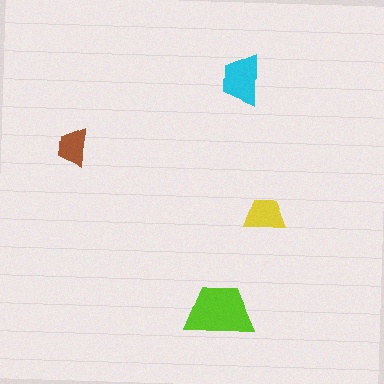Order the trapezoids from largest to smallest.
the lime one, the cyan one, the yellow one, the brown one.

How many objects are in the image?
There are 4 objects in the image.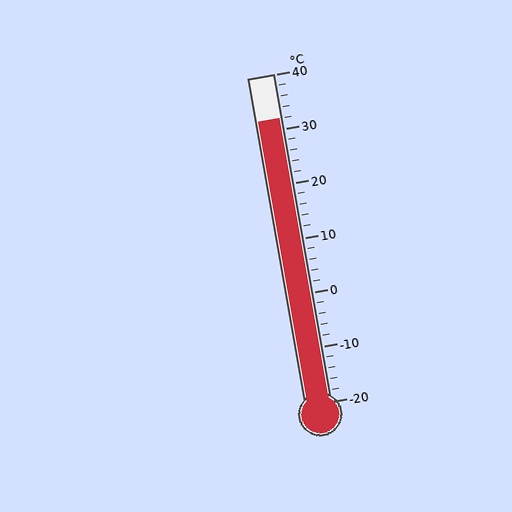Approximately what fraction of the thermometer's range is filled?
The thermometer is filled to approximately 85% of its range.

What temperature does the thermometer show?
The thermometer shows approximately 32°C.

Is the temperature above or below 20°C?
The temperature is above 20°C.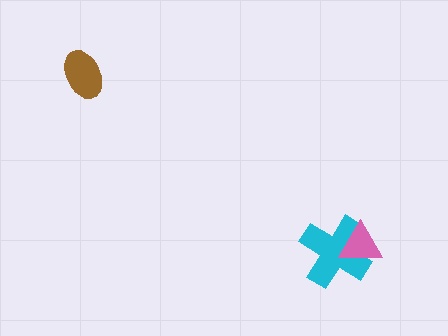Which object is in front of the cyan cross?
The pink triangle is in front of the cyan cross.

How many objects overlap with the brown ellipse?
0 objects overlap with the brown ellipse.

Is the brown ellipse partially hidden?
No, no other shape covers it.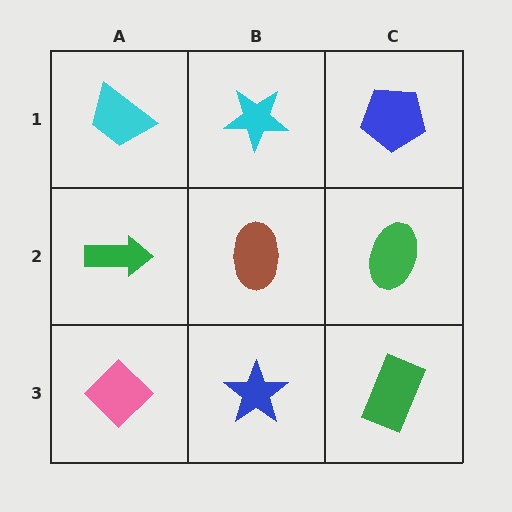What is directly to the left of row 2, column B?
A green arrow.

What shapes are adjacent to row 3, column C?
A green ellipse (row 2, column C), a blue star (row 3, column B).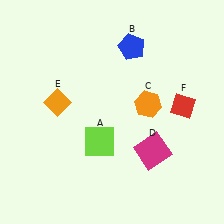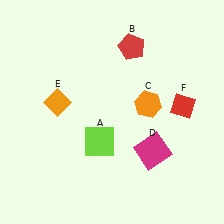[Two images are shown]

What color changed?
The pentagon (B) changed from blue in Image 1 to red in Image 2.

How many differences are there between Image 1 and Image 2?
There is 1 difference between the two images.